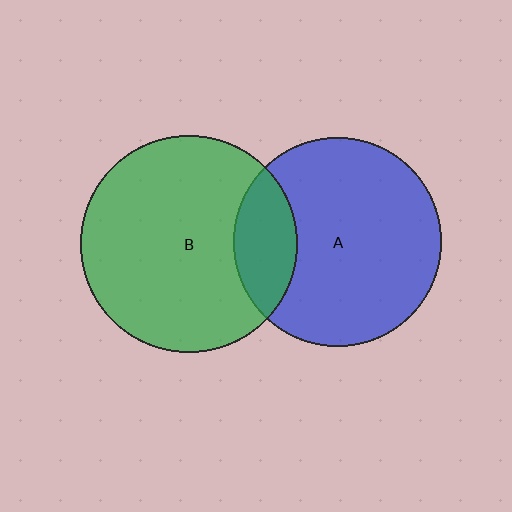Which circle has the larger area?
Circle B (green).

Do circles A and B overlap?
Yes.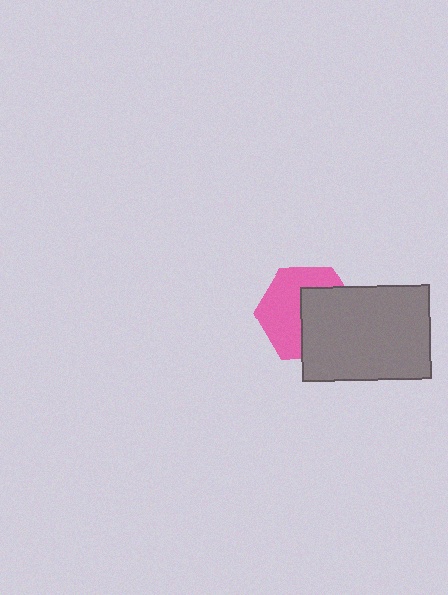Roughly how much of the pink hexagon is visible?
About half of it is visible (roughly 52%).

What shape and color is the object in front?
The object in front is a gray rectangle.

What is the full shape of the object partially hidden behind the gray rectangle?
The partially hidden object is a pink hexagon.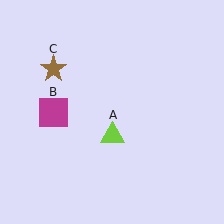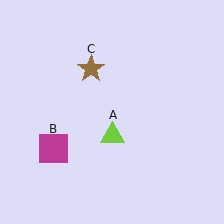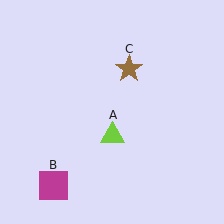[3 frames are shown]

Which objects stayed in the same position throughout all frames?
Lime triangle (object A) remained stationary.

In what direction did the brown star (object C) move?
The brown star (object C) moved right.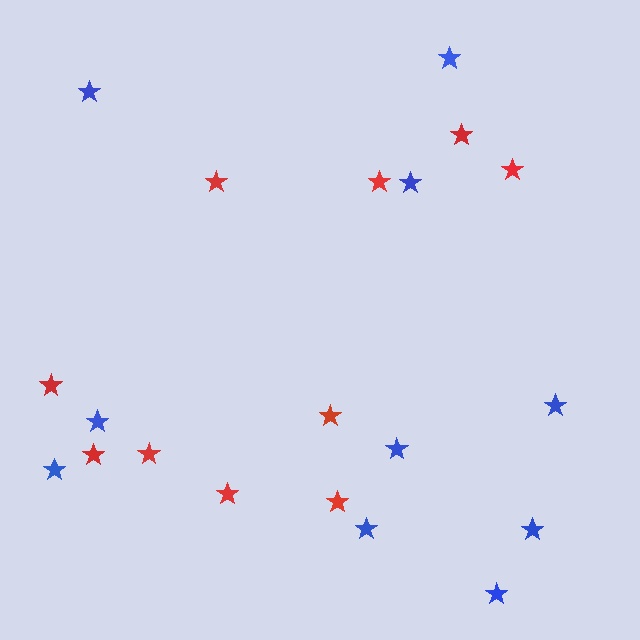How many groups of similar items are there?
There are 2 groups: one group of red stars (10) and one group of blue stars (10).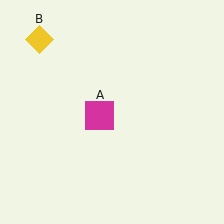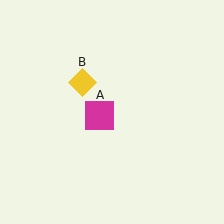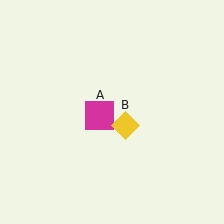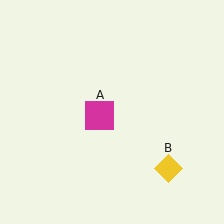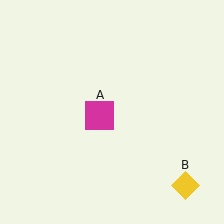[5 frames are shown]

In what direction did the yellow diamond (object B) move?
The yellow diamond (object B) moved down and to the right.